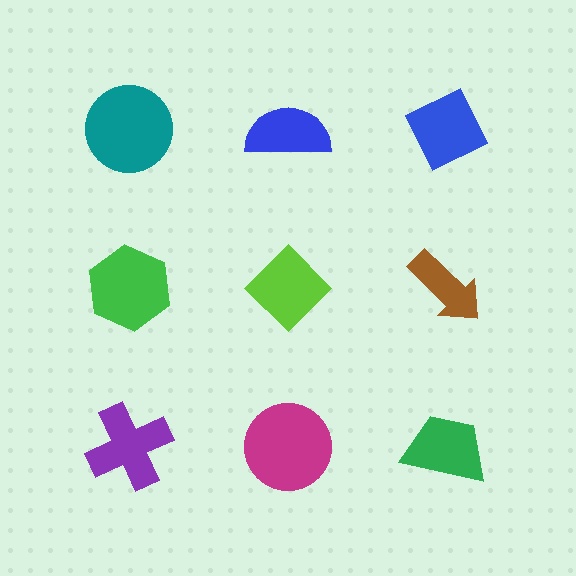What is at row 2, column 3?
A brown arrow.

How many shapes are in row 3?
3 shapes.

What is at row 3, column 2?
A magenta circle.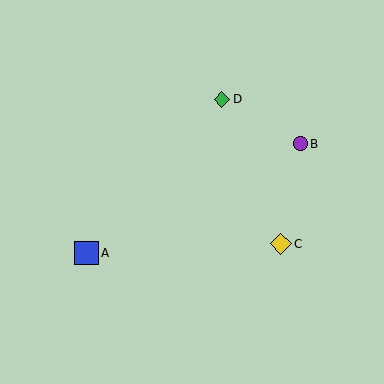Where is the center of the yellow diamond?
The center of the yellow diamond is at (281, 244).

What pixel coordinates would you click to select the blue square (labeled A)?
Click at (87, 253) to select the blue square A.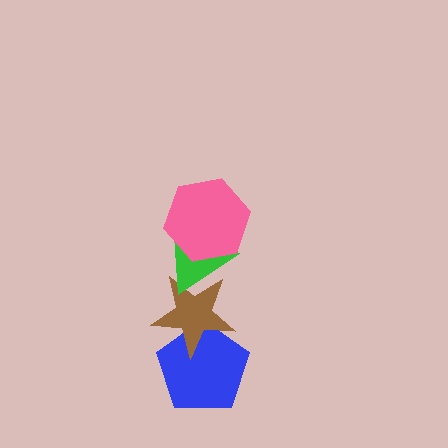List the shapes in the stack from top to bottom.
From top to bottom: the pink hexagon, the green triangle, the brown star, the blue pentagon.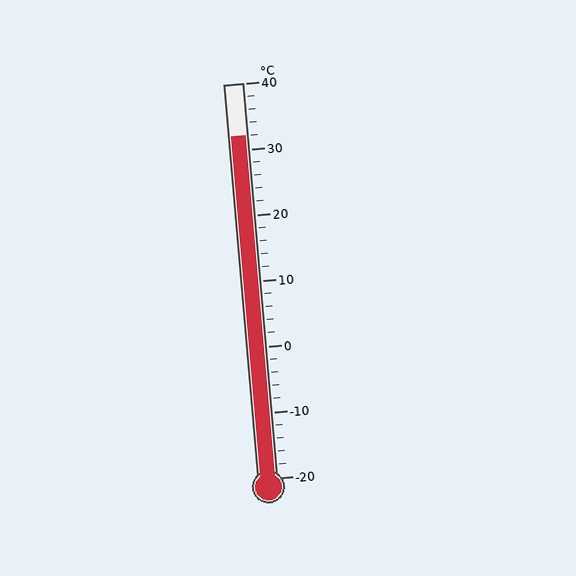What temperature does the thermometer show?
The thermometer shows approximately 32°C.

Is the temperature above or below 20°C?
The temperature is above 20°C.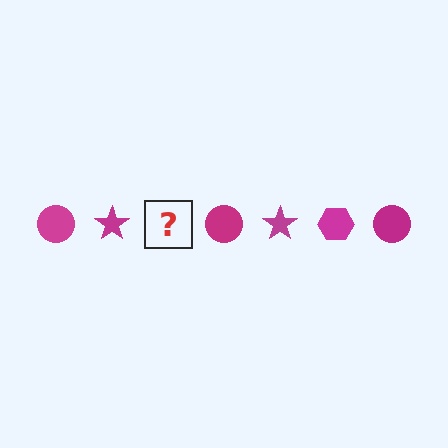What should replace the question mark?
The question mark should be replaced with a magenta hexagon.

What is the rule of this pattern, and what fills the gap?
The rule is that the pattern cycles through circle, star, hexagon shapes in magenta. The gap should be filled with a magenta hexagon.